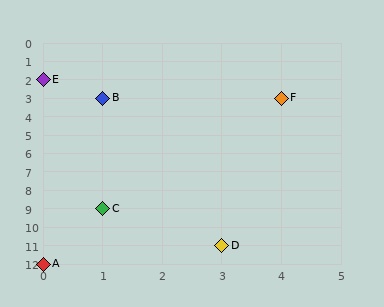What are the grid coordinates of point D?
Point D is at grid coordinates (3, 11).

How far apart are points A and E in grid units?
Points A and E are 10 rows apart.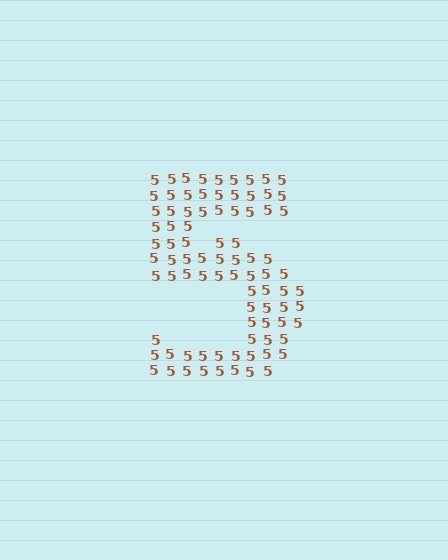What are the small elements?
The small elements are digit 5's.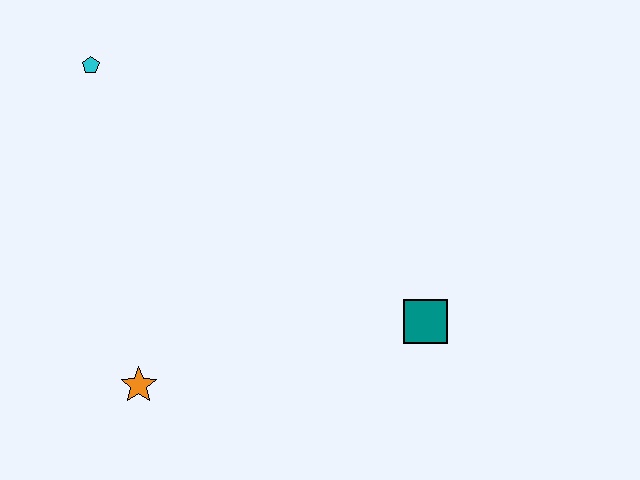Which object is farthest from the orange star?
The cyan pentagon is farthest from the orange star.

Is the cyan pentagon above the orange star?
Yes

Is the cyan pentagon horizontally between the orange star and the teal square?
No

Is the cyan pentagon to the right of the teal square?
No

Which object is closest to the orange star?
The teal square is closest to the orange star.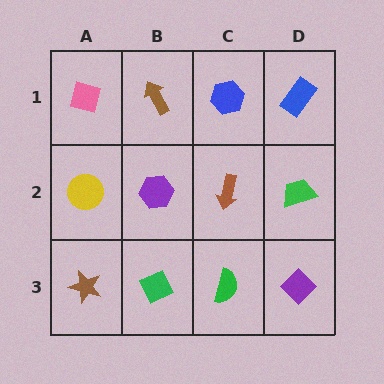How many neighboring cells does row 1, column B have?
3.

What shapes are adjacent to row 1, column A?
A yellow circle (row 2, column A), a brown arrow (row 1, column B).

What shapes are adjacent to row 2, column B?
A brown arrow (row 1, column B), a green diamond (row 3, column B), a yellow circle (row 2, column A), a brown arrow (row 2, column C).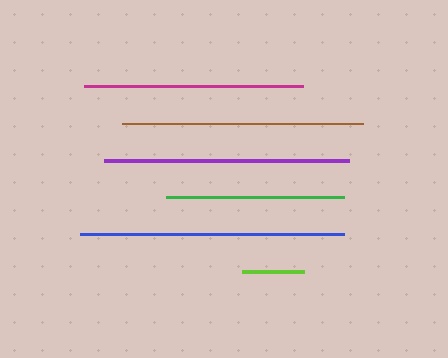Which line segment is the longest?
The blue line is the longest at approximately 264 pixels.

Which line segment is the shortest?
The lime line is the shortest at approximately 62 pixels.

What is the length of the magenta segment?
The magenta segment is approximately 219 pixels long.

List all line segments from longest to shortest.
From longest to shortest: blue, purple, brown, magenta, green, lime.